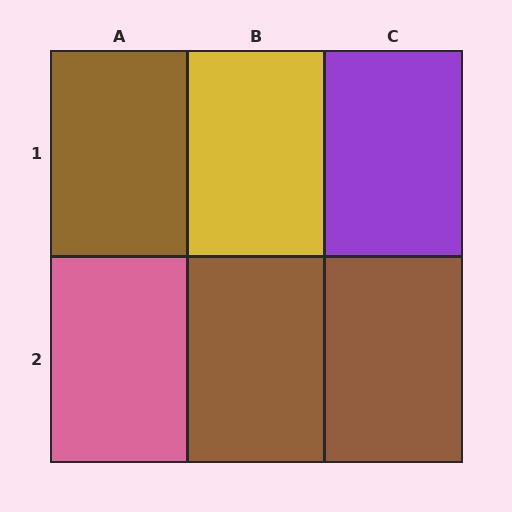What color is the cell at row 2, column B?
Brown.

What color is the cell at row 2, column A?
Pink.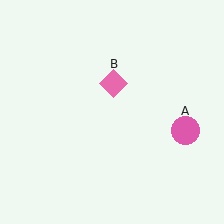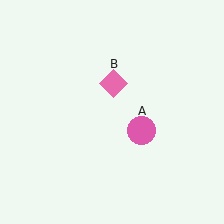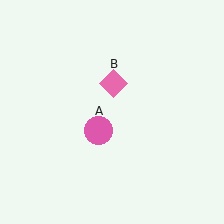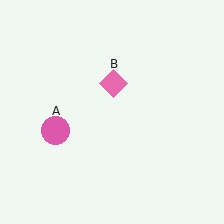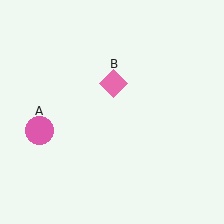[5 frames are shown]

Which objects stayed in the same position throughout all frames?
Pink diamond (object B) remained stationary.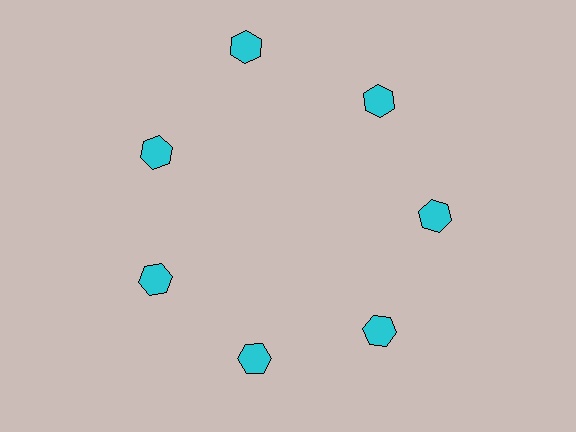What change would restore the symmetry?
The symmetry would be restored by moving it inward, back onto the ring so that all 7 hexagons sit at equal angles and equal distance from the center.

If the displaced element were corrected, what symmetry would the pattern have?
It would have 7-fold rotational symmetry — the pattern would map onto itself every 51 degrees.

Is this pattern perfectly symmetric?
No. The 7 cyan hexagons are arranged in a ring, but one element near the 12 o'clock position is pushed outward from the center, breaking the 7-fold rotational symmetry.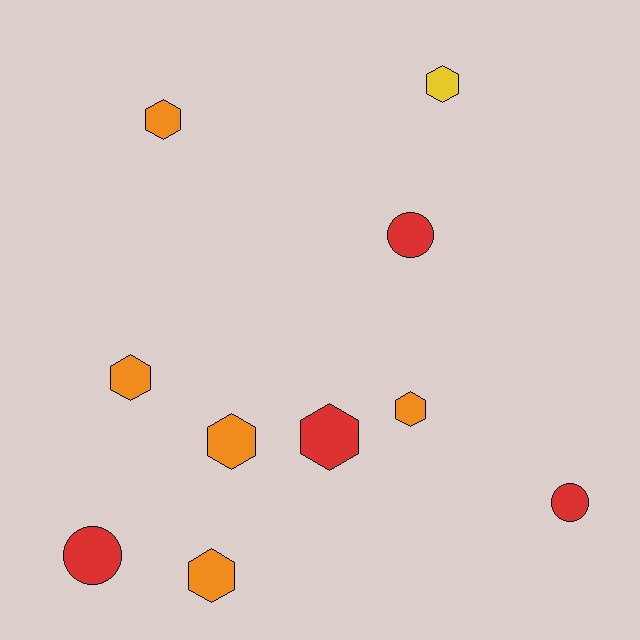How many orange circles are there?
There are no orange circles.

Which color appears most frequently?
Orange, with 5 objects.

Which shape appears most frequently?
Hexagon, with 7 objects.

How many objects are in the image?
There are 10 objects.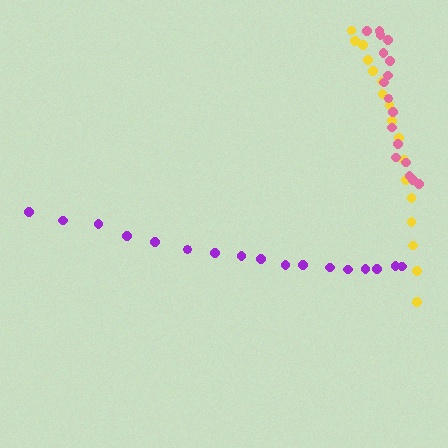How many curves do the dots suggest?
There are 3 distinct paths.